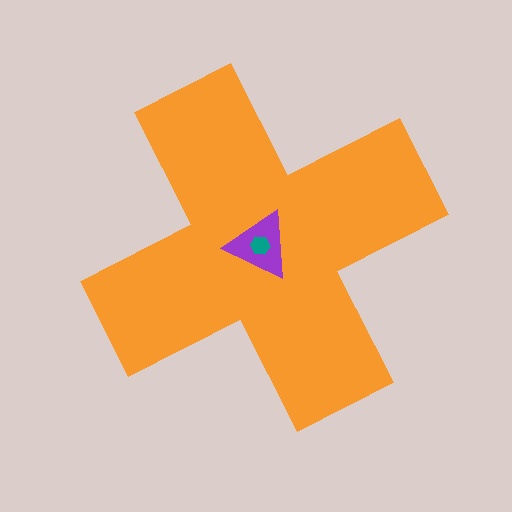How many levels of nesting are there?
3.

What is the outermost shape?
The orange cross.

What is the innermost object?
The teal hexagon.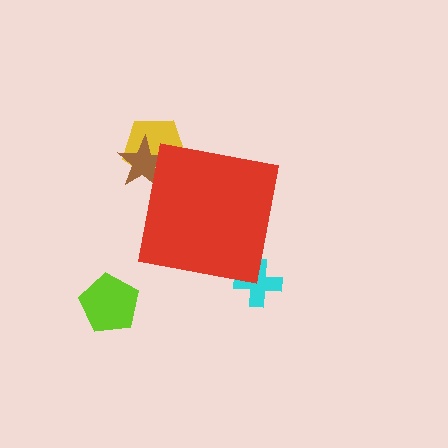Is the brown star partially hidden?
Yes, the brown star is partially hidden behind the red square.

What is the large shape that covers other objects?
A red square.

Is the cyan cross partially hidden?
Yes, the cyan cross is partially hidden behind the red square.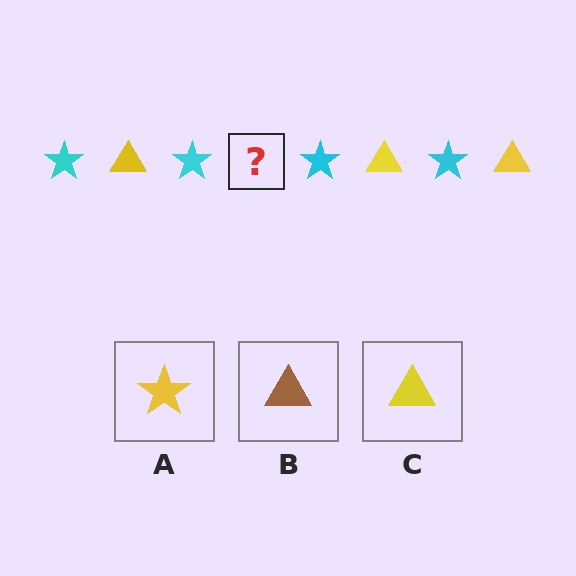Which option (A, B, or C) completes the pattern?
C.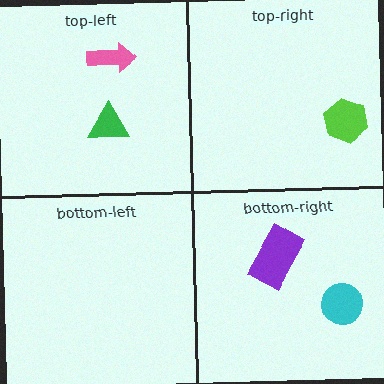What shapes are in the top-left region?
The green triangle, the pink arrow.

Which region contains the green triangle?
The top-left region.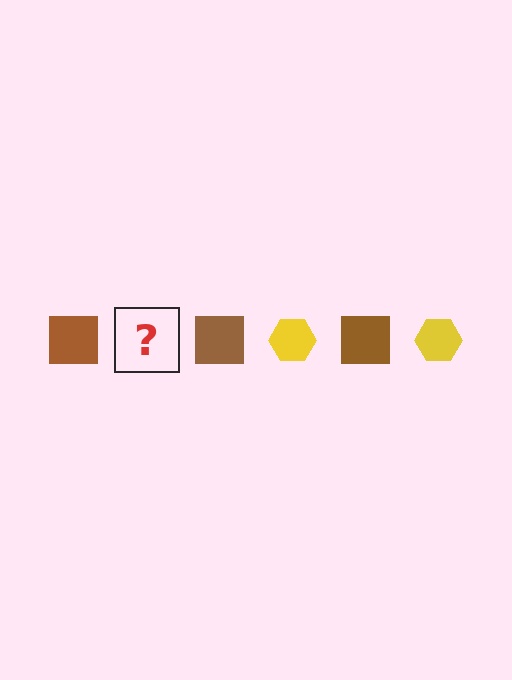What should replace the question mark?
The question mark should be replaced with a yellow hexagon.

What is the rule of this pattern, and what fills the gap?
The rule is that the pattern alternates between brown square and yellow hexagon. The gap should be filled with a yellow hexagon.